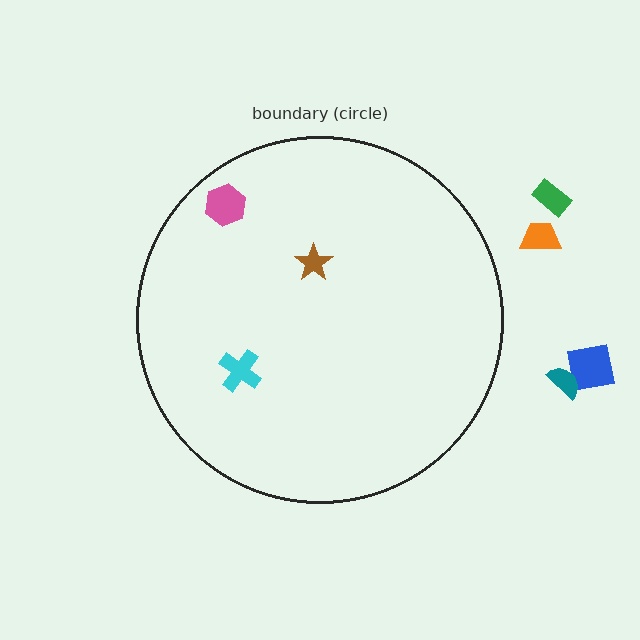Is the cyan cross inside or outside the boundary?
Inside.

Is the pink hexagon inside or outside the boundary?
Inside.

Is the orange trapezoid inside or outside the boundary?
Outside.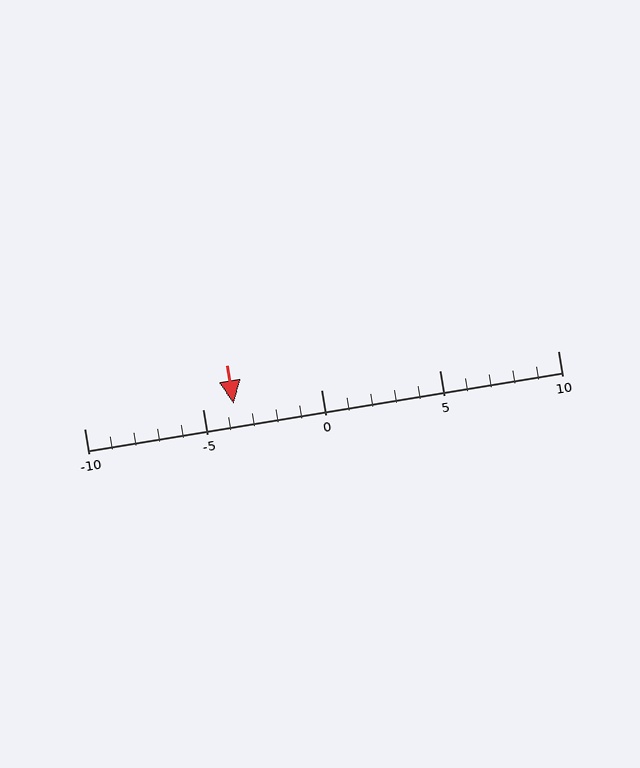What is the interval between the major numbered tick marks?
The major tick marks are spaced 5 units apart.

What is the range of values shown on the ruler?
The ruler shows values from -10 to 10.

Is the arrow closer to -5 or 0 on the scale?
The arrow is closer to -5.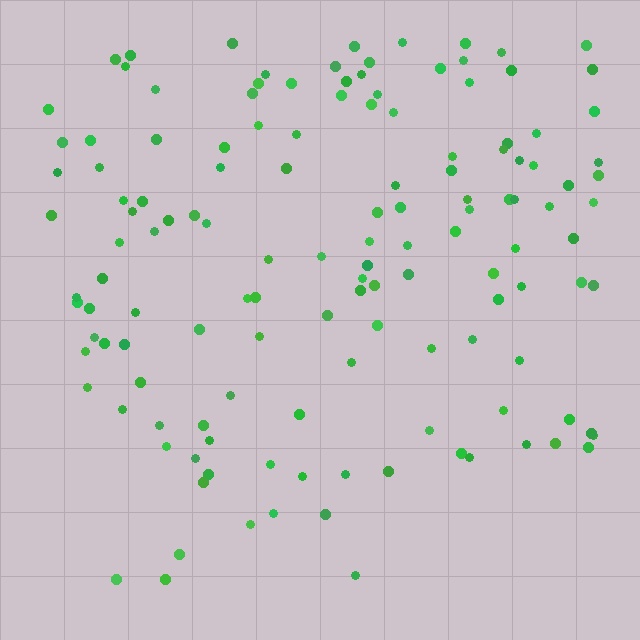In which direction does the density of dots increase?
From bottom to top, with the top side densest.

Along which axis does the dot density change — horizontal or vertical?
Vertical.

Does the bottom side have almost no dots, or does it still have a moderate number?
Still a moderate number, just noticeably fewer than the top.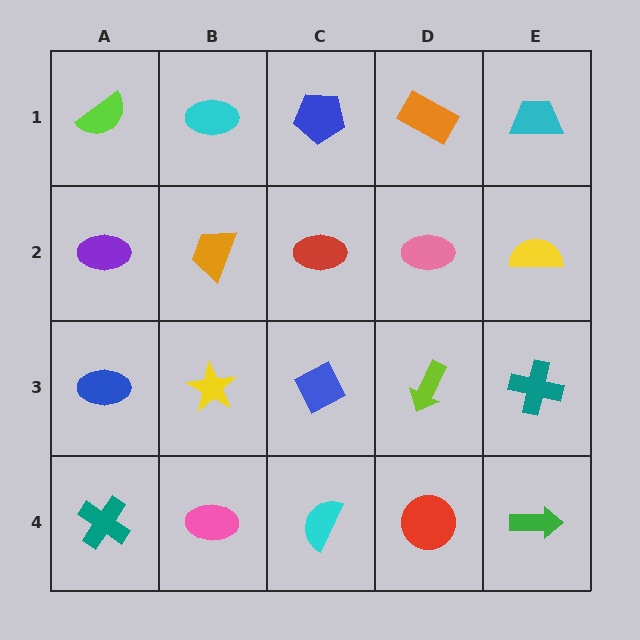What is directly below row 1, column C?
A red ellipse.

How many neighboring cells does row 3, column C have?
4.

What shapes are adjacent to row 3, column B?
An orange trapezoid (row 2, column B), a pink ellipse (row 4, column B), a blue ellipse (row 3, column A), a blue diamond (row 3, column C).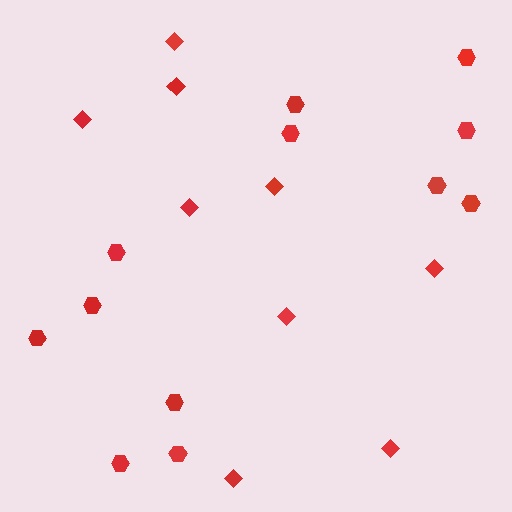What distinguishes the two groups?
There are 2 groups: one group of diamonds (9) and one group of hexagons (12).